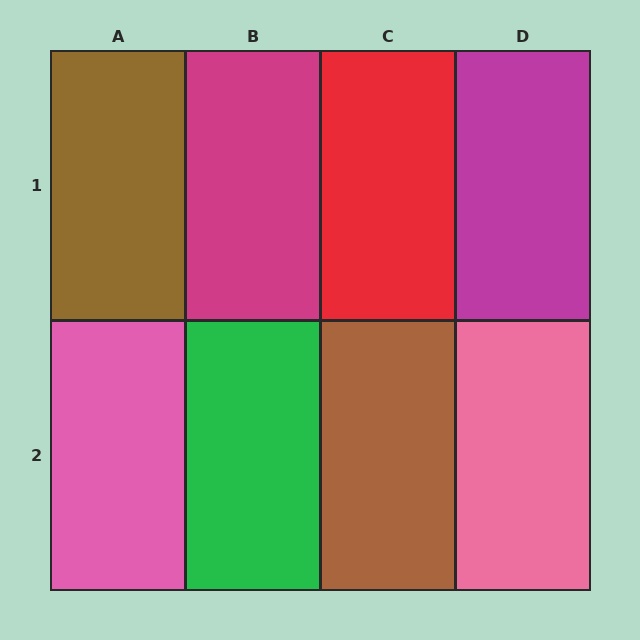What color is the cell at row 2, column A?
Pink.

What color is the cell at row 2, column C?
Brown.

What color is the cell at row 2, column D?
Pink.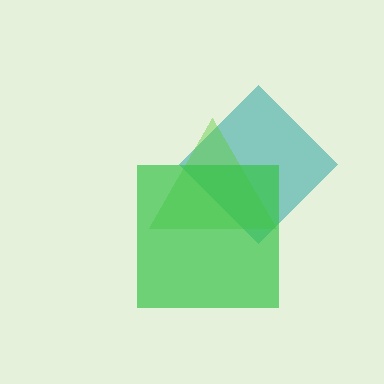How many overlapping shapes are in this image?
There are 3 overlapping shapes in the image.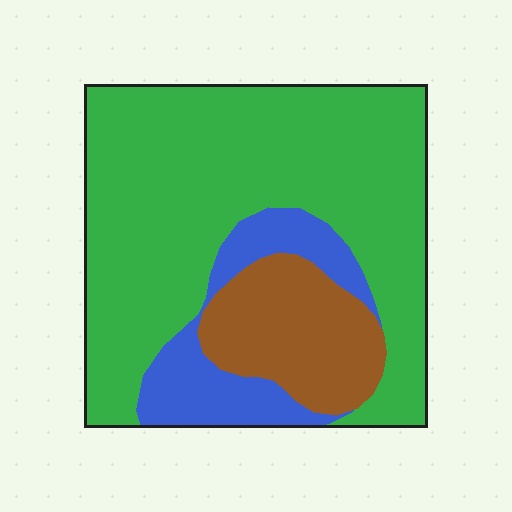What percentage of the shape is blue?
Blue takes up less than a quarter of the shape.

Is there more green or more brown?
Green.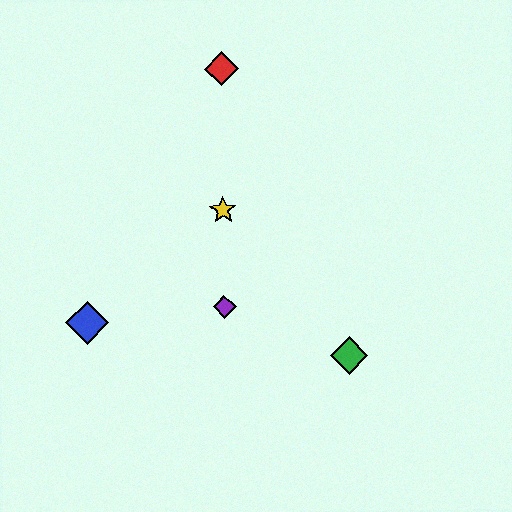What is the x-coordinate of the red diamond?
The red diamond is at x≈222.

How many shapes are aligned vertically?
3 shapes (the red diamond, the yellow star, the purple diamond) are aligned vertically.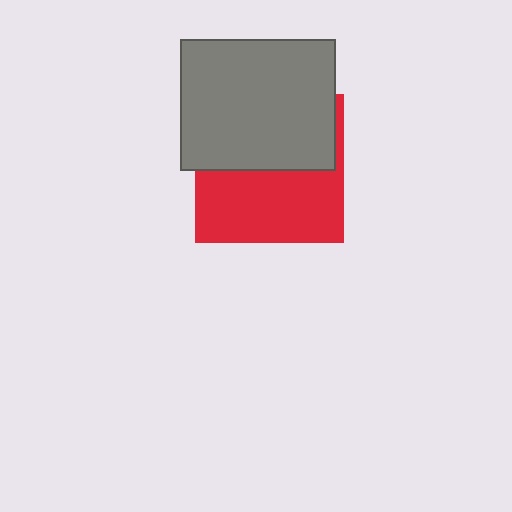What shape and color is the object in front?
The object in front is a gray rectangle.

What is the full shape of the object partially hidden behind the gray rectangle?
The partially hidden object is a red square.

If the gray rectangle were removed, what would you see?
You would see the complete red square.